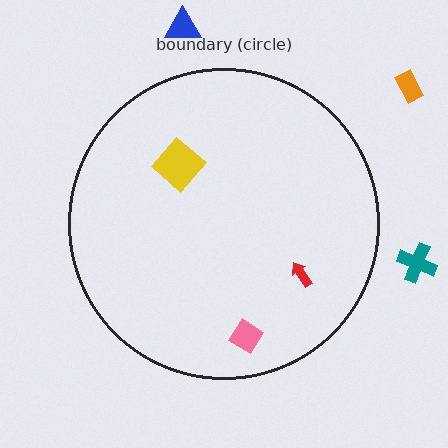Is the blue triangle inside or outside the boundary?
Outside.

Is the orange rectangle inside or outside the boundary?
Outside.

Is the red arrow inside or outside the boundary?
Inside.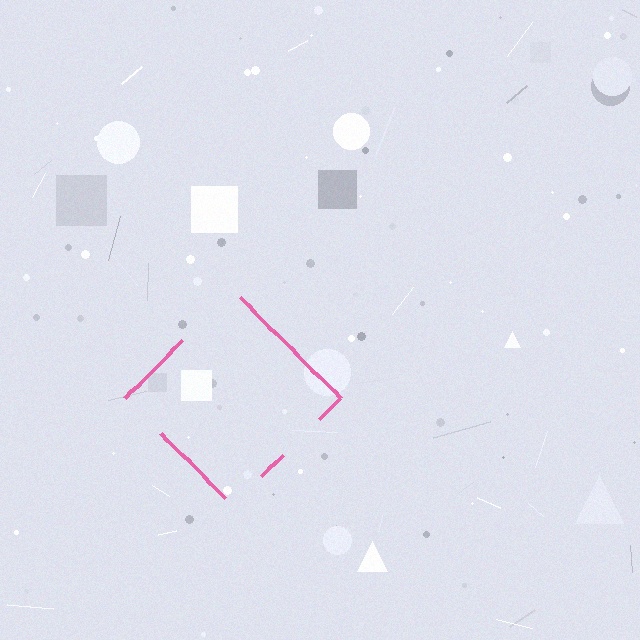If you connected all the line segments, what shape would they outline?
They would outline a diamond.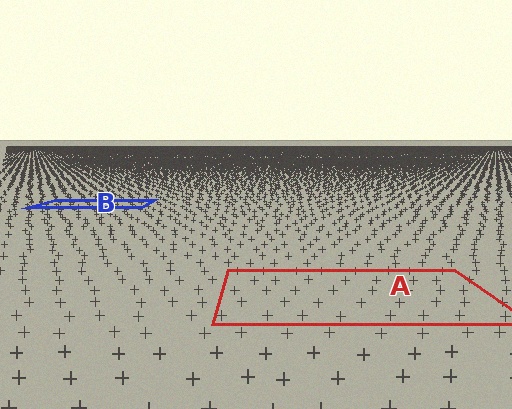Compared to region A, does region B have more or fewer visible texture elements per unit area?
Region B has more texture elements per unit area — they are packed more densely because it is farther away.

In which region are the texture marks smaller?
The texture marks are smaller in region B, because it is farther away.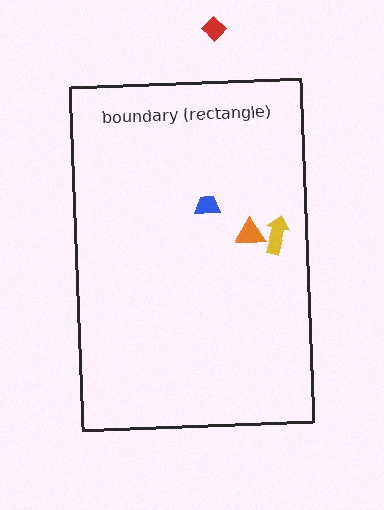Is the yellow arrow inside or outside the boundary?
Inside.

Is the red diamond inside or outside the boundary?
Outside.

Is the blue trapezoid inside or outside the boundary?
Inside.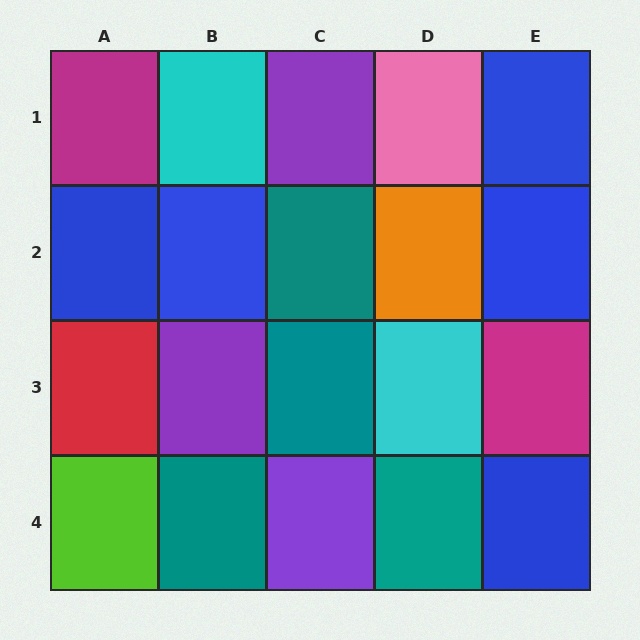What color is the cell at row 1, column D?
Pink.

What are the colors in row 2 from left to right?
Blue, blue, teal, orange, blue.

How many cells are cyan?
2 cells are cyan.